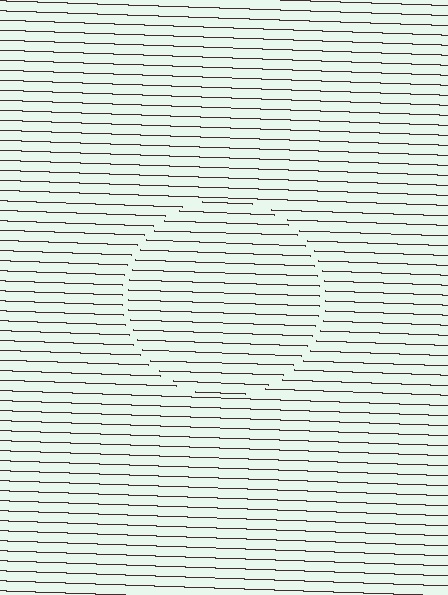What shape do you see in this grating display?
An illusory circle. The interior of the shape contains the same grating, shifted by half a period — the contour is defined by the phase discontinuity where line-ends from the inner and outer gratings abut.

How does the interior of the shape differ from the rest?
The interior of the shape contains the same grating, shifted by half a period — the contour is defined by the phase discontinuity where line-ends from the inner and outer gratings abut.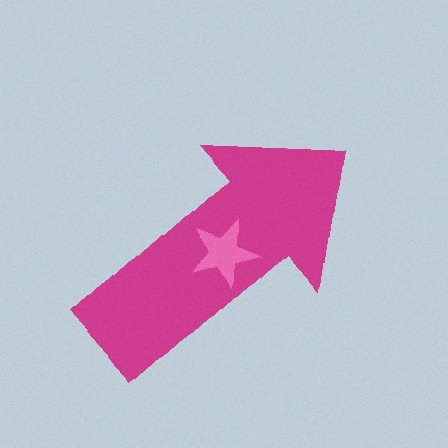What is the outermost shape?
The magenta arrow.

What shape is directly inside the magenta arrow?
The pink star.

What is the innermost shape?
The pink star.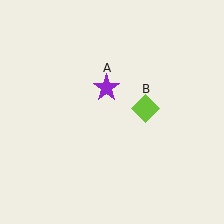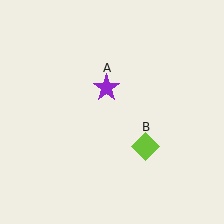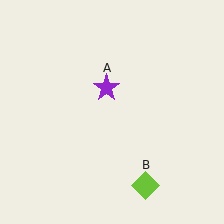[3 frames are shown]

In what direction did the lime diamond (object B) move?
The lime diamond (object B) moved down.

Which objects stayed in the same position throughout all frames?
Purple star (object A) remained stationary.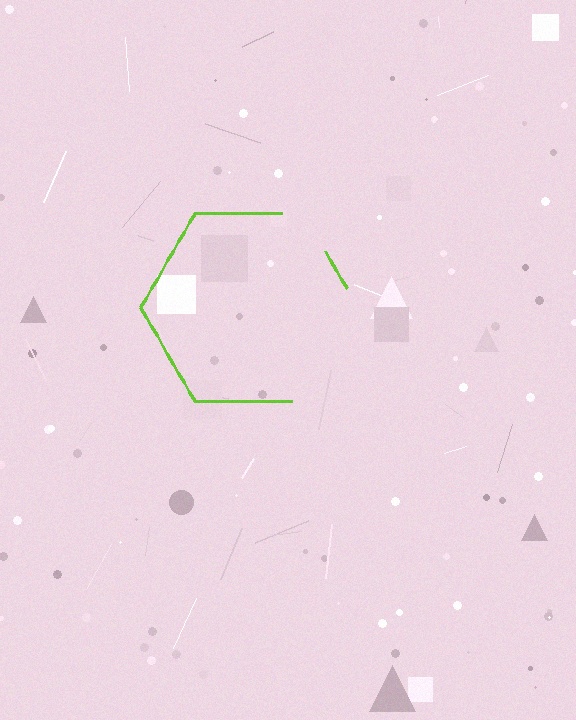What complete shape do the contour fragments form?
The contour fragments form a hexagon.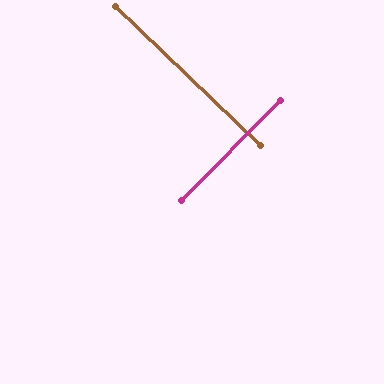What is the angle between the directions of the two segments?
Approximately 89 degrees.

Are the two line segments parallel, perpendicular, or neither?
Perpendicular — they meet at approximately 89°.